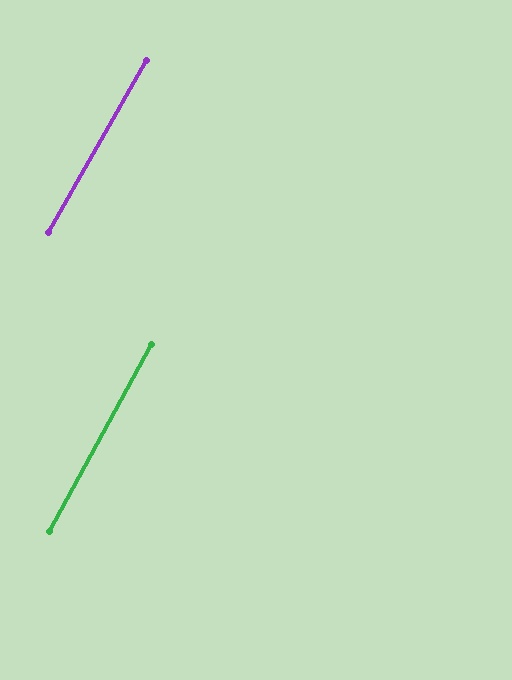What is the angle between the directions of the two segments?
Approximately 1 degree.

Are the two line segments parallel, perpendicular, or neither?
Parallel — their directions differ by only 1.1°.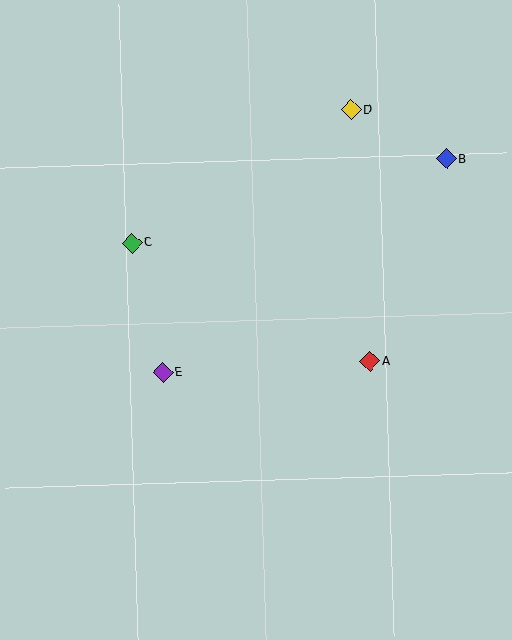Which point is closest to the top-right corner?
Point B is closest to the top-right corner.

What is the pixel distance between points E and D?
The distance between E and D is 324 pixels.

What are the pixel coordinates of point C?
Point C is at (132, 243).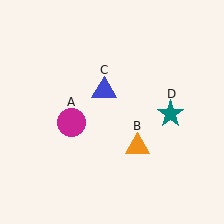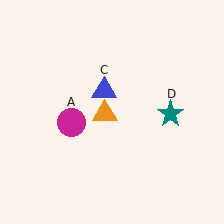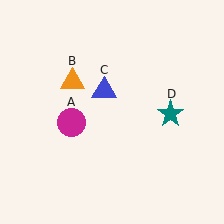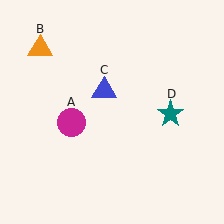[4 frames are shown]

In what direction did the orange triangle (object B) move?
The orange triangle (object B) moved up and to the left.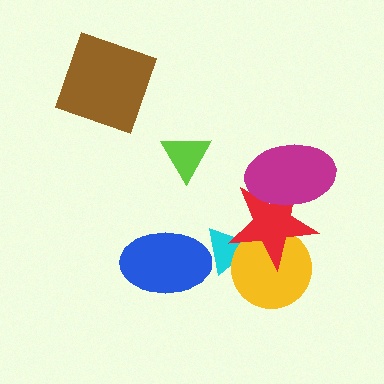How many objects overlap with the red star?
3 objects overlap with the red star.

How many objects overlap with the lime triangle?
0 objects overlap with the lime triangle.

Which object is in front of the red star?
The magenta ellipse is in front of the red star.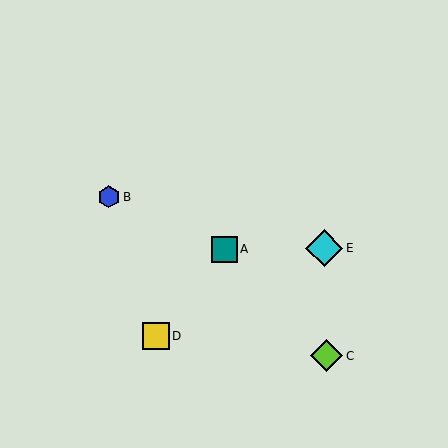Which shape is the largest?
The cyan diamond (labeled E) is the largest.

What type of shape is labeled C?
Shape C is a lime diamond.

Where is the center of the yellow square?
The center of the yellow square is at (156, 336).